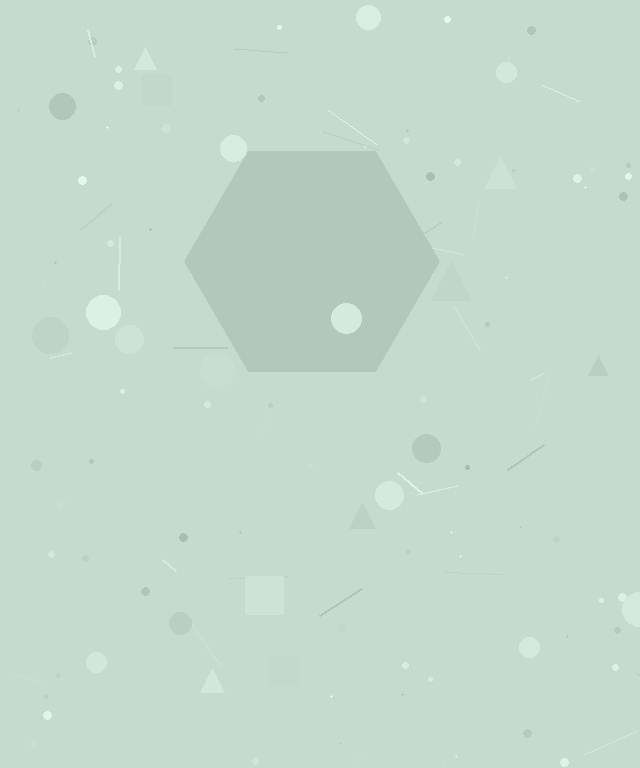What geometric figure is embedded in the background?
A hexagon is embedded in the background.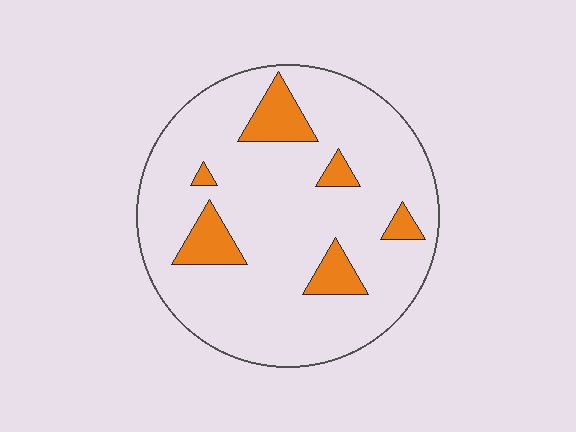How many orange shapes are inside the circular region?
6.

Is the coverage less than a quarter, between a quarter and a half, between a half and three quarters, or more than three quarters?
Less than a quarter.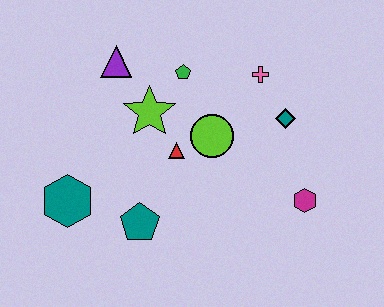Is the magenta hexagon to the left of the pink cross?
No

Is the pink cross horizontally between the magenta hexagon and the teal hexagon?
Yes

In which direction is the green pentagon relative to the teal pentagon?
The green pentagon is above the teal pentagon.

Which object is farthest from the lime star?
The magenta hexagon is farthest from the lime star.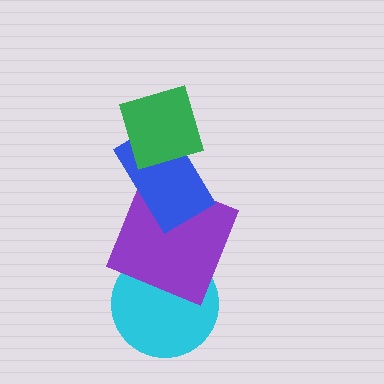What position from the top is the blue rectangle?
The blue rectangle is 2nd from the top.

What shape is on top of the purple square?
The blue rectangle is on top of the purple square.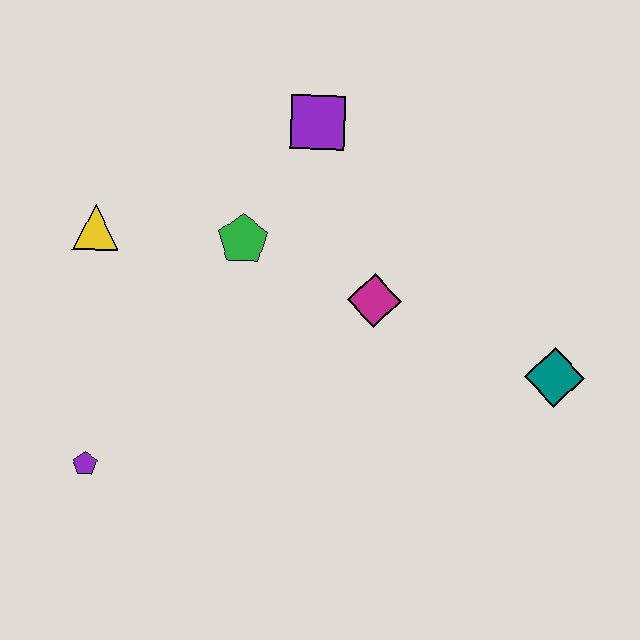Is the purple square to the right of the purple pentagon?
Yes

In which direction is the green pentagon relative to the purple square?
The green pentagon is below the purple square.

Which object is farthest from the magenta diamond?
The purple pentagon is farthest from the magenta diamond.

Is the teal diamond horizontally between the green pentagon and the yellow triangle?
No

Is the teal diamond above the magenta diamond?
No